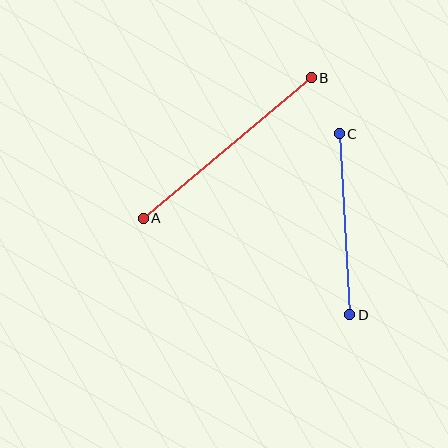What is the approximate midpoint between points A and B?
The midpoint is at approximately (227, 148) pixels.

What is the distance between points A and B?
The distance is approximately 219 pixels.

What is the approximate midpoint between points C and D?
The midpoint is at approximately (345, 224) pixels.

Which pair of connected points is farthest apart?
Points A and B are farthest apart.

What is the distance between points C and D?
The distance is approximately 181 pixels.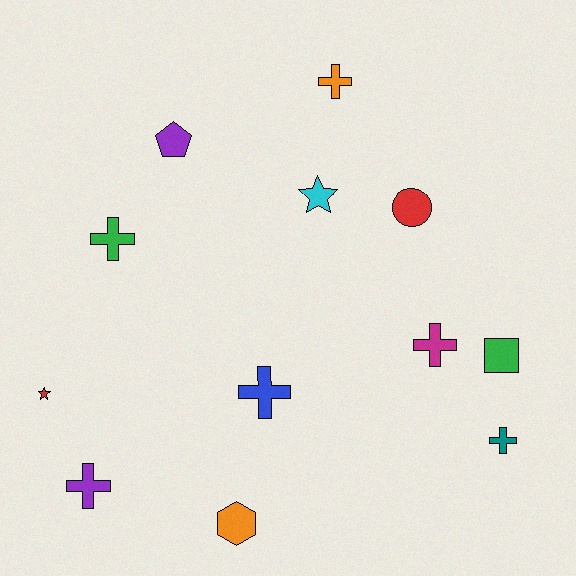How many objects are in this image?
There are 12 objects.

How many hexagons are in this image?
There is 1 hexagon.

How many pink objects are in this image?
There are no pink objects.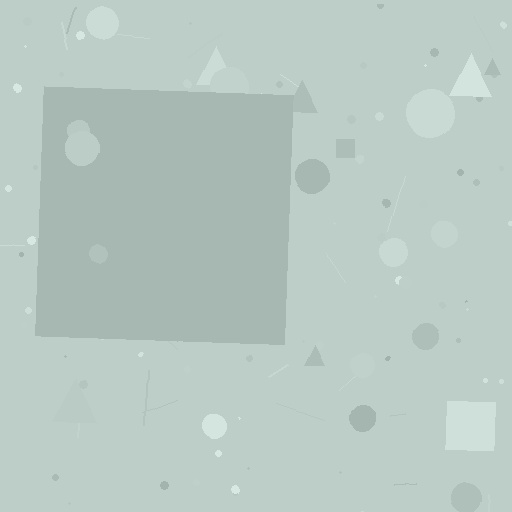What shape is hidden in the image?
A square is hidden in the image.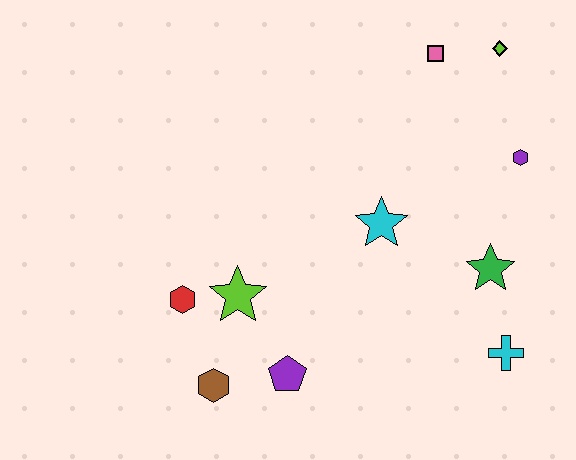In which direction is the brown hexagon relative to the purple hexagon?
The brown hexagon is to the left of the purple hexagon.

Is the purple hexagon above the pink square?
No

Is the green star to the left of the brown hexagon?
No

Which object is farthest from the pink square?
The brown hexagon is farthest from the pink square.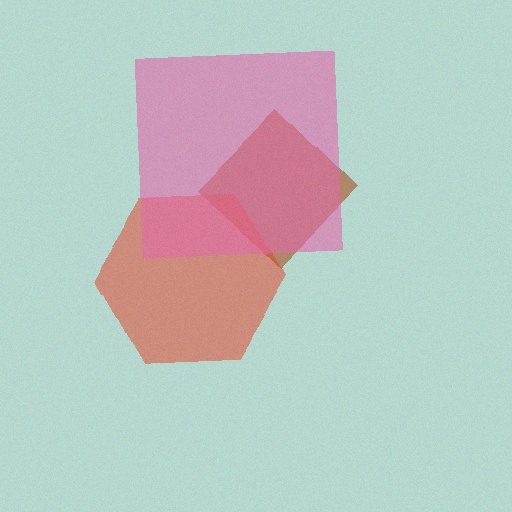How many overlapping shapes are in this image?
There are 3 overlapping shapes in the image.